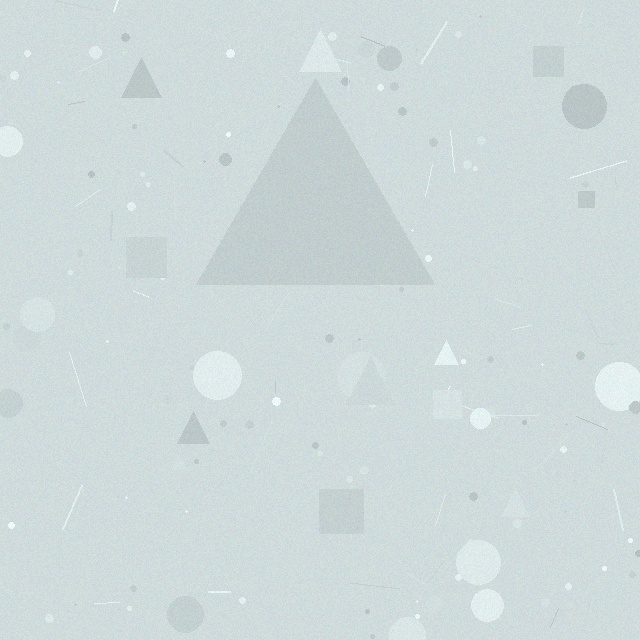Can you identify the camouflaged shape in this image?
The camouflaged shape is a triangle.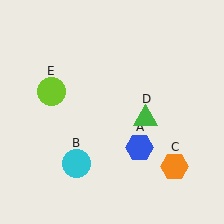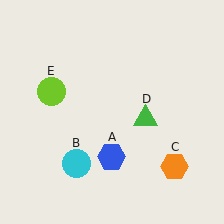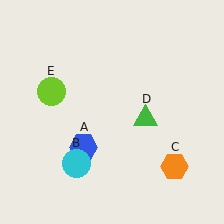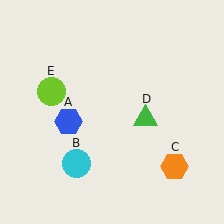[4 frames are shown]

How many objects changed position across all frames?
1 object changed position: blue hexagon (object A).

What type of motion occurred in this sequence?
The blue hexagon (object A) rotated clockwise around the center of the scene.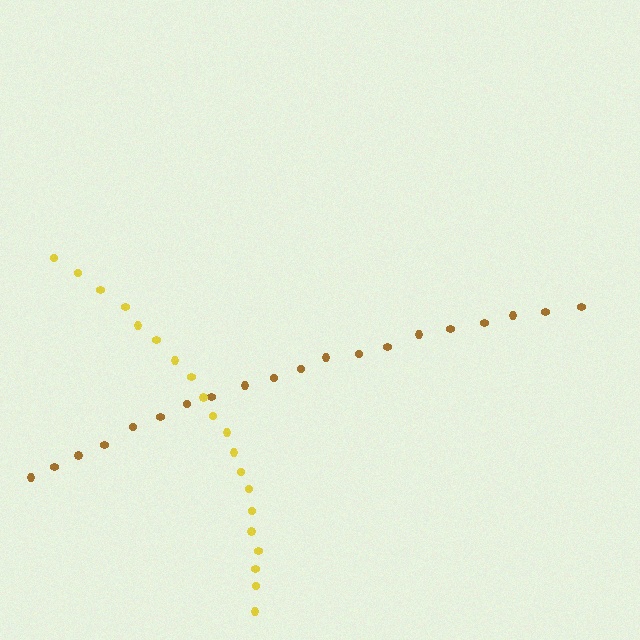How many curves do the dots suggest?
There are 2 distinct paths.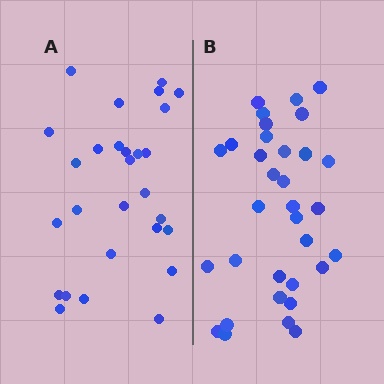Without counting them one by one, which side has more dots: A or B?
Region B (the right region) has more dots.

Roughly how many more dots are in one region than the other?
Region B has about 5 more dots than region A.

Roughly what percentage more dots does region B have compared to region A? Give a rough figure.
About 20% more.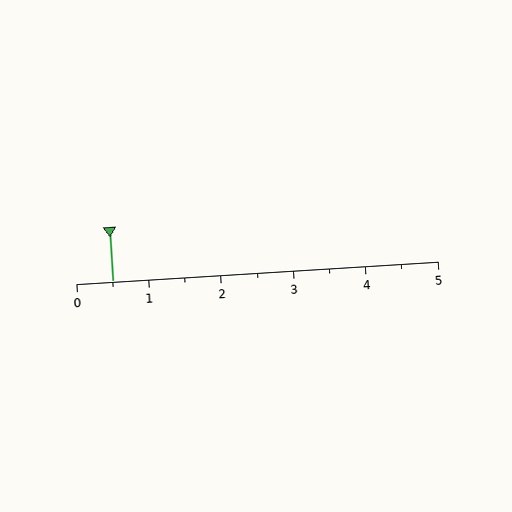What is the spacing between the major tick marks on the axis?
The major ticks are spaced 1 apart.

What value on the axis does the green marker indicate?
The marker indicates approximately 0.5.